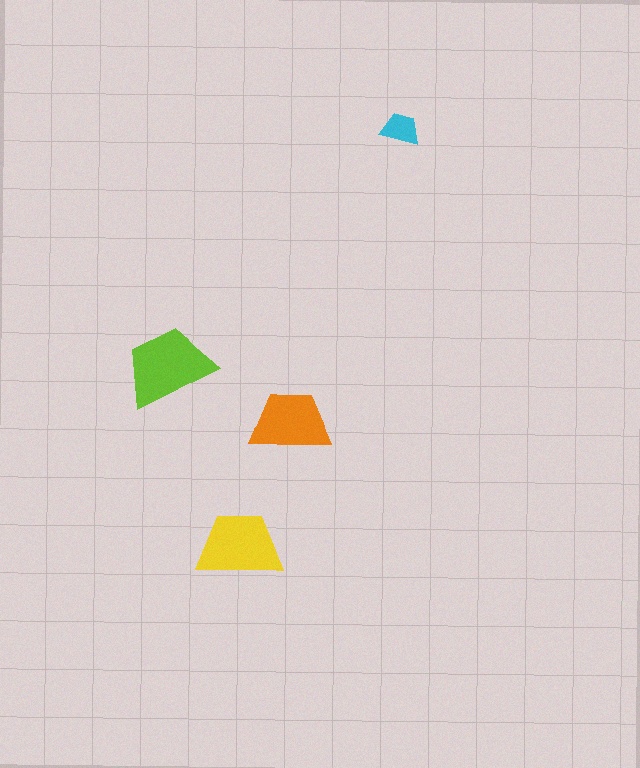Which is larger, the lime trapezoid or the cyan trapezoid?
The lime one.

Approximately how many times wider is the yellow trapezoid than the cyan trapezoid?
About 2 times wider.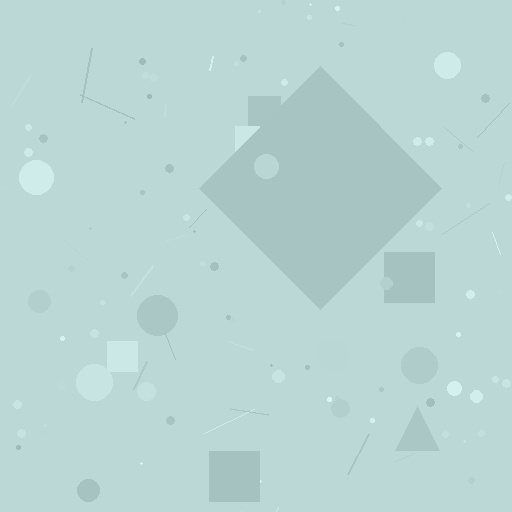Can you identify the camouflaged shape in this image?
The camouflaged shape is a diamond.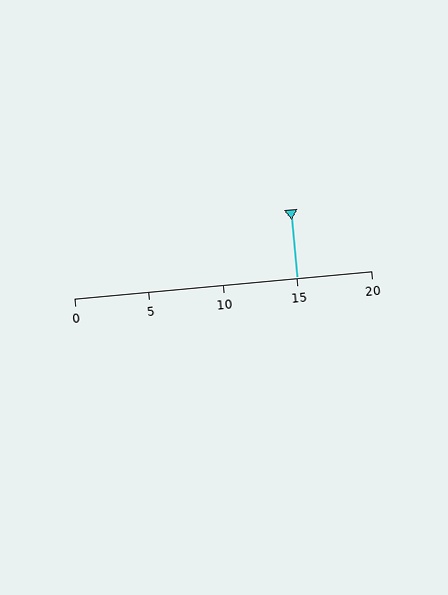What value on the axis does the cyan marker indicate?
The marker indicates approximately 15.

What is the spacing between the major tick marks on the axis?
The major ticks are spaced 5 apart.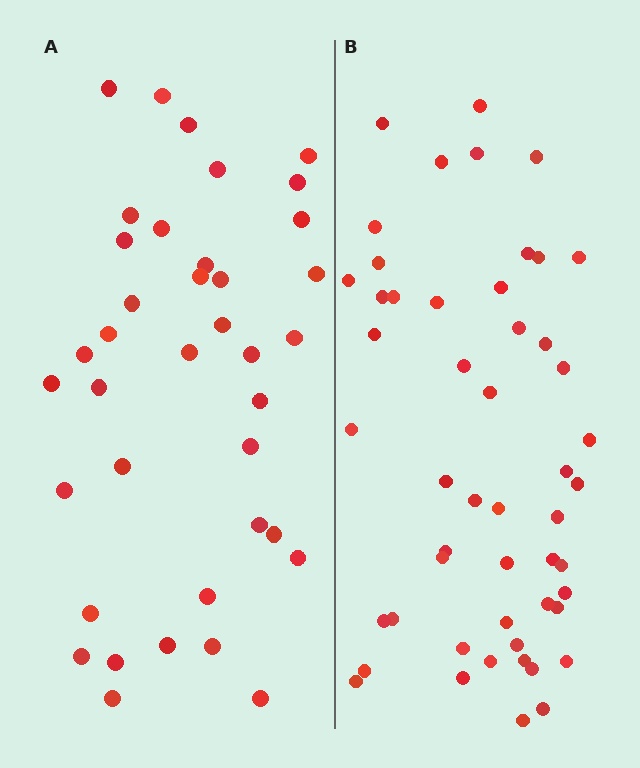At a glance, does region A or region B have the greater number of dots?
Region B (the right region) has more dots.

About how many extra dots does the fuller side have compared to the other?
Region B has approximately 15 more dots than region A.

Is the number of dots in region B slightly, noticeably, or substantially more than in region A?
Region B has noticeably more, but not dramatically so. The ratio is roughly 1.3 to 1.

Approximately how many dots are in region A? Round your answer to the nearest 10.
About 40 dots. (The exact count is 38, which rounds to 40.)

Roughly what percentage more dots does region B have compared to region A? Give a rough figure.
About 35% more.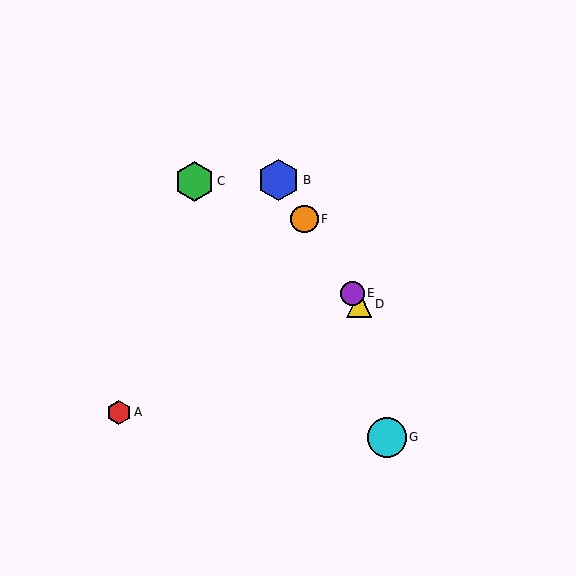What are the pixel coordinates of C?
Object C is at (194, 181).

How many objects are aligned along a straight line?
4 objects (B, D, E, F) are aligned along a straight line.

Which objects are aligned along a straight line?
Objects B, D, E, F are aligned along a straight line.